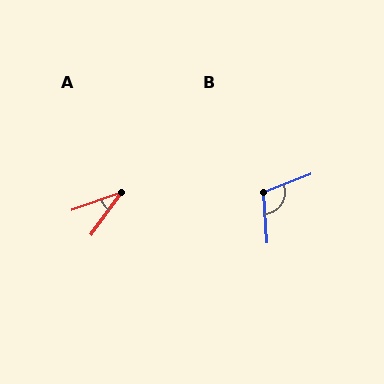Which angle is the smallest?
A, at approximately 35 degrees.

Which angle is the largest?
B, at approximately 108 degrees.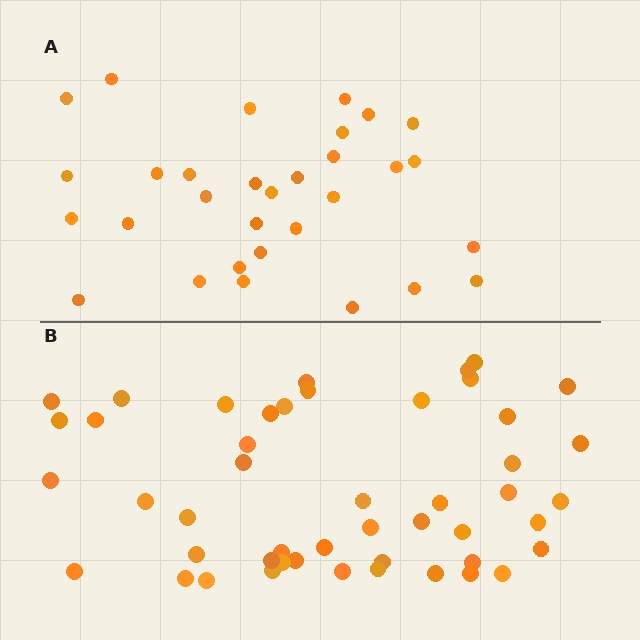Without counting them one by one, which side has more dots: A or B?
Region B (the bottom region) has more dots.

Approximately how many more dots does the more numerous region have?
Region B has approximately 15 more dots than region A.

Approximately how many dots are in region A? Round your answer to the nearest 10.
About 30 dots. (The exact count is 31, which rounds to 30.)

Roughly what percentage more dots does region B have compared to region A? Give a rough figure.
About 55% more.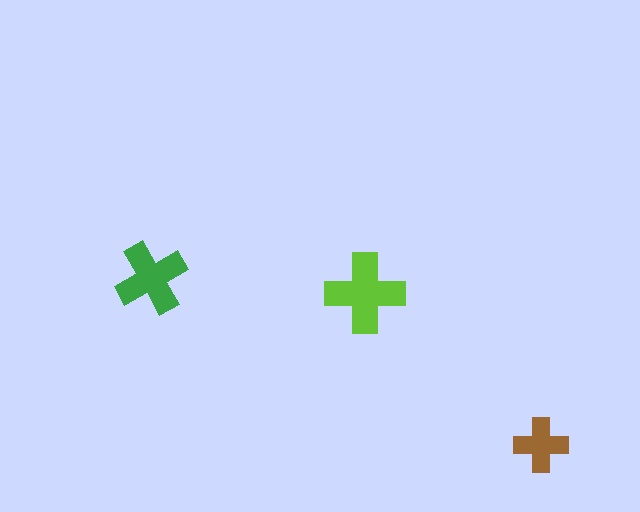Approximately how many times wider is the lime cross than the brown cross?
About 1.5 times wider.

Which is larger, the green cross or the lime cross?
The lime one.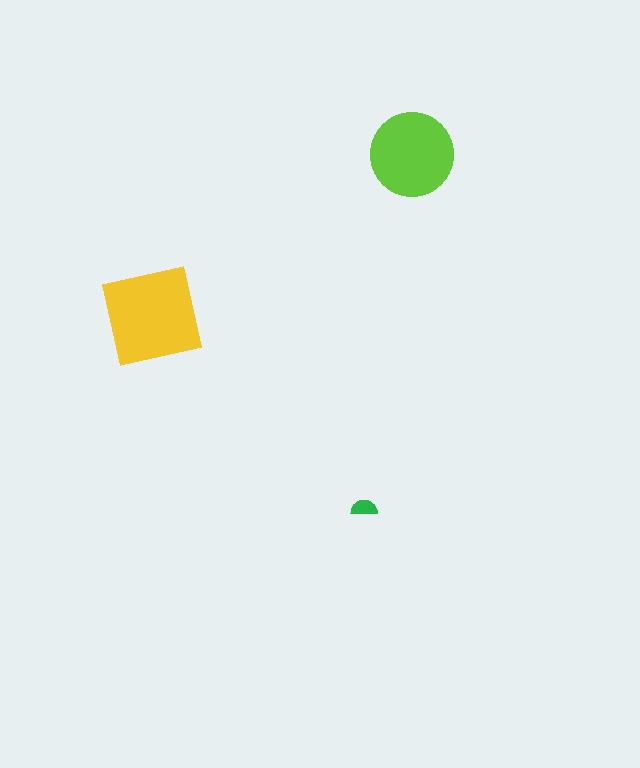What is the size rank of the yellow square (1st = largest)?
1st.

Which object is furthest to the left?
The yellow square is leftmost.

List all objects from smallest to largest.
The green semicircle, the lime circle, the yellow square.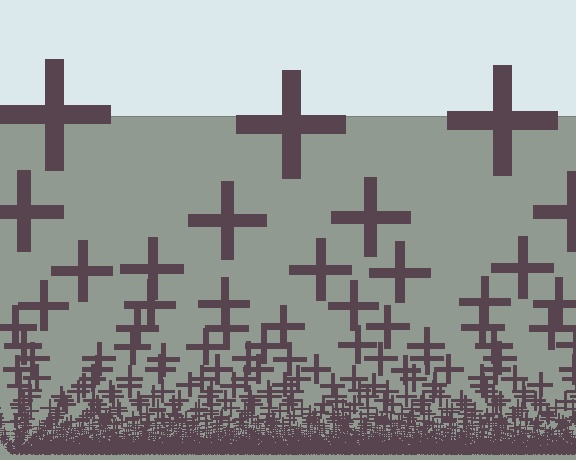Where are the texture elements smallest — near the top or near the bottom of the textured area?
Near the bottom.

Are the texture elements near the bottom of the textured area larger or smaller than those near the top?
Smaller. The gradient is inverted — elements near the bottom are smaller and denser.